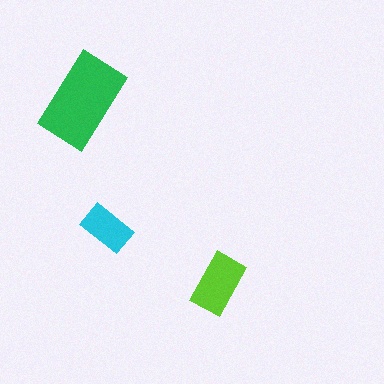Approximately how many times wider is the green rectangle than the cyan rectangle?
About 2 times wider.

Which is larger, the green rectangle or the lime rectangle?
The green one.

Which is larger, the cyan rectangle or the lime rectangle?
The lime one.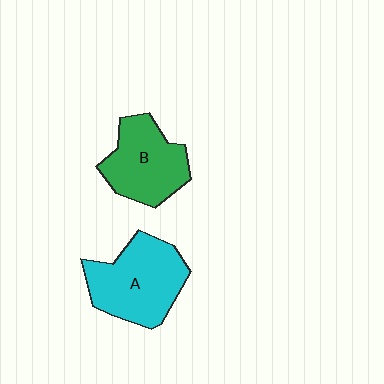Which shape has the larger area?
Shape A (cyan).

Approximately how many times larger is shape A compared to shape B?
Approximately 1.2 times.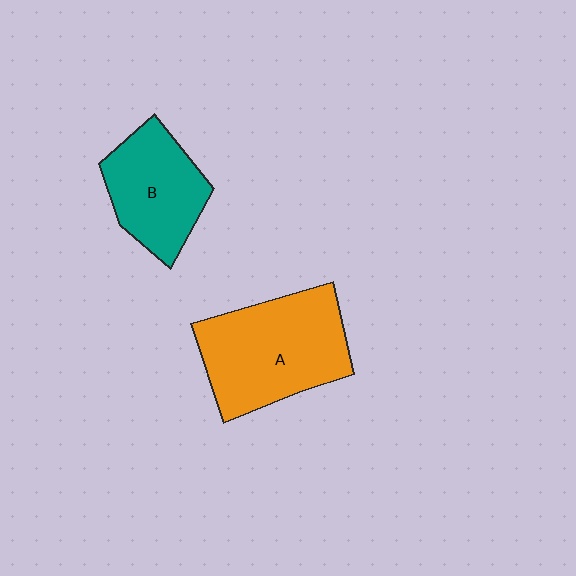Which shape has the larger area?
Shape A (orange).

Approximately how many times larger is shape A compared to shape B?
Approximately 1.4 times.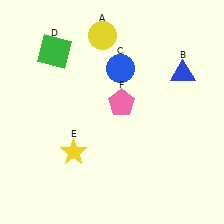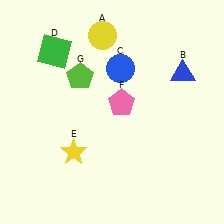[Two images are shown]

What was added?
A lime pentagon (G) was added in Image 2.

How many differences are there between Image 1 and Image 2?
There is 1 difference between the two images.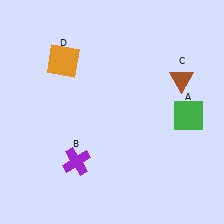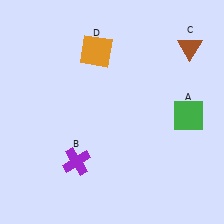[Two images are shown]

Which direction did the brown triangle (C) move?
The brown triangle (C) moved up.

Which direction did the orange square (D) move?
The orange square (D) moved right.